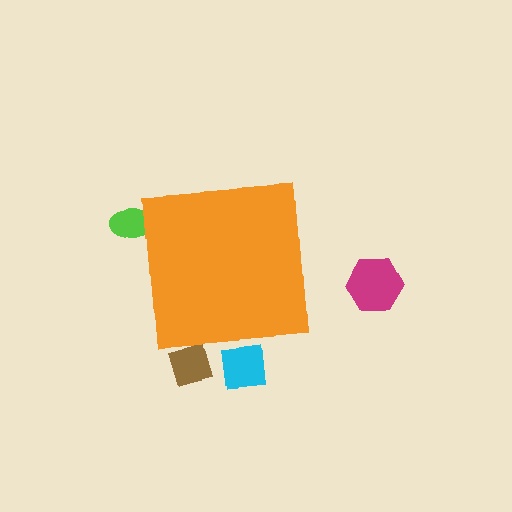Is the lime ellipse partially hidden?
Yes, the lime ellipse is partially hidden behind the orange square.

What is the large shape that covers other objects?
An orange square.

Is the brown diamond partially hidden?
Yes, the brown diamond is partially hidden behind the orange square.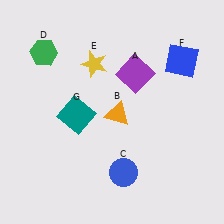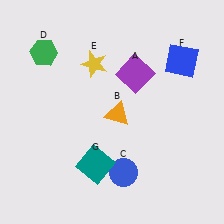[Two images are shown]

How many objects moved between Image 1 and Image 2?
1 object moved between the two images.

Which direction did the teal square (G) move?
The teal square (G) moved down.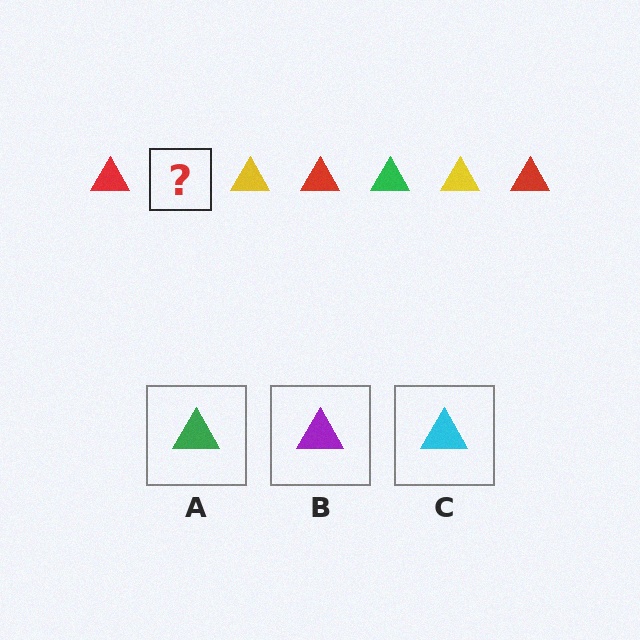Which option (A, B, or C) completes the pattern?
A.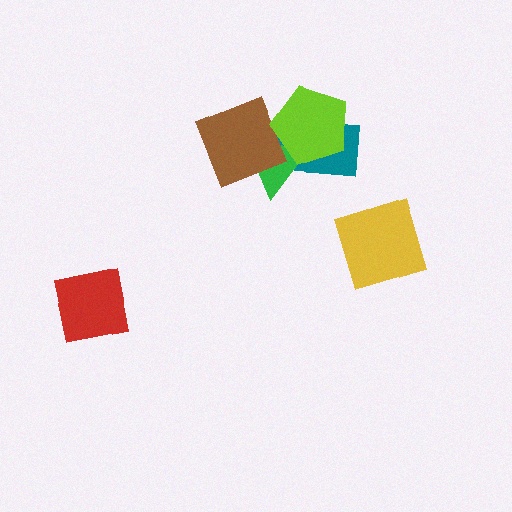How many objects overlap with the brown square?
1 object overlaps with the brown square.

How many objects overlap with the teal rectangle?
2 objects overlap with the teal rectangle.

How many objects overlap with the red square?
0 objects overlap with the red square.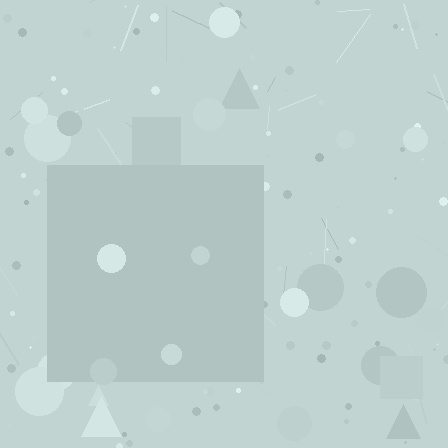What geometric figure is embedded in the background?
A square is embedded in the background.